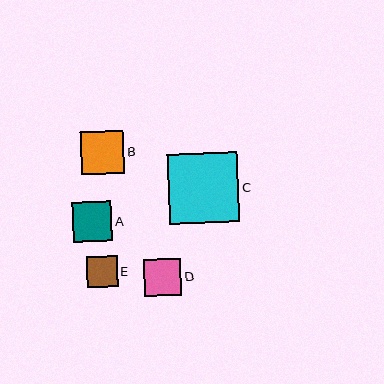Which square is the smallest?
Square E is the smallest with a size of approximately 31 pixels.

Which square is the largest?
Square C is the largest with a size of approximately 70 pixels.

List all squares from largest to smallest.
From largest to smallest: C, B, A, D, E.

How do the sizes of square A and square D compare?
Square A and square D are approximately the same size.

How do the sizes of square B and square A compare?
Square B and square A are approximately the same size.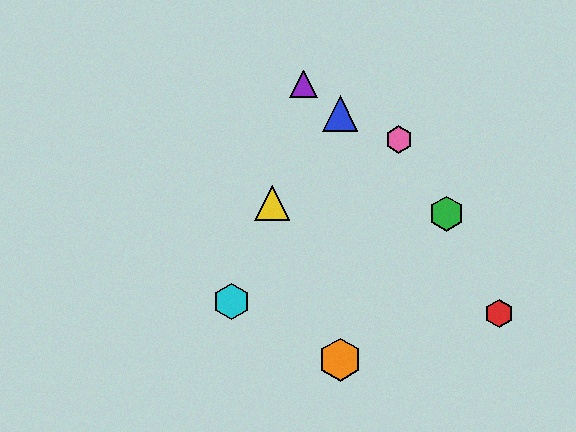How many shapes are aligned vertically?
2 shapes (the blue triangle, the orange hexagon) are aligned vertically.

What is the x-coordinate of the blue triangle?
The blue triangle is at x≈340.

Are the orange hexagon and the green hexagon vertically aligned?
No, the orange hexagon is at x≈340 and the green hexagon is at x≈447.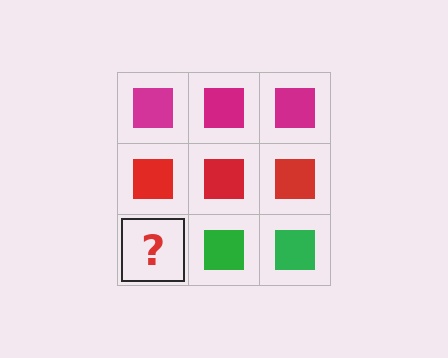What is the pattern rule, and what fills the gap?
The rule is that each row has a consistent color. The gap should be filled with a green square.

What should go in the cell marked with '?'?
The missing cell should contain a green square.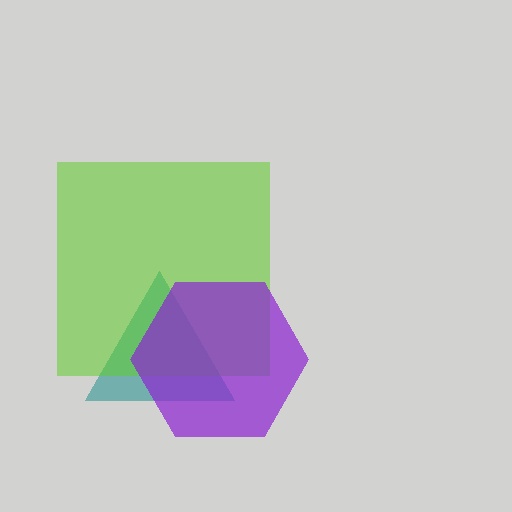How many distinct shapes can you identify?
There are 3 distinct shapes: a teal triangle, a lime square, a purple hexagon.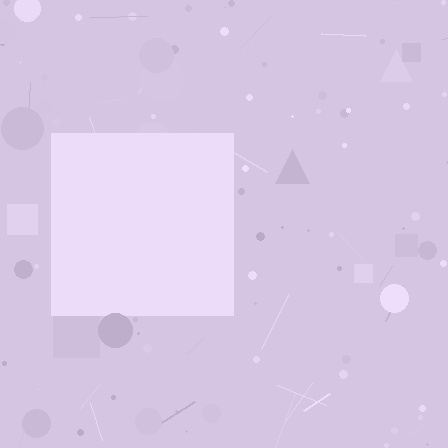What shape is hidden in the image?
A square is hidden in the image.